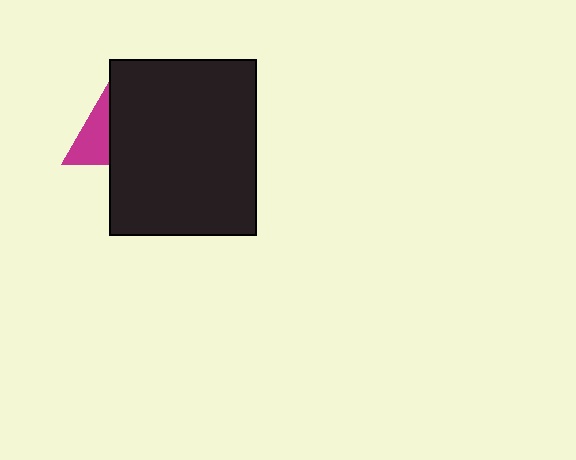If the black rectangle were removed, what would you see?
You would see the complete magenta triangle.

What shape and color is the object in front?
The object in front is a black rectangle.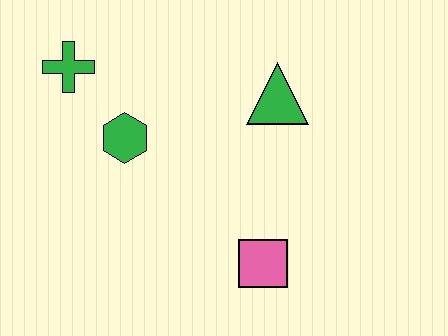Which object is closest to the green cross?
The green hexagon is closest to the green cross.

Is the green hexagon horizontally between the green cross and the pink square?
Yes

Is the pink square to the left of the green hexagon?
No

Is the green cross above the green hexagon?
Yes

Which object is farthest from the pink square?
The green cross is farthest from the pink square.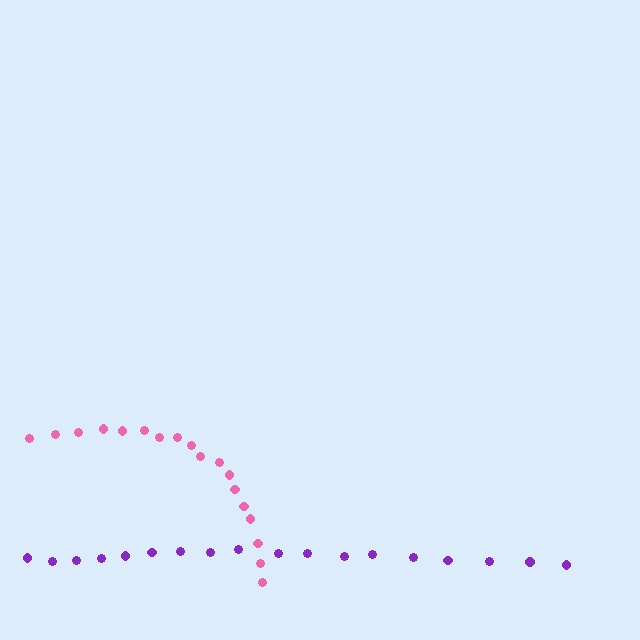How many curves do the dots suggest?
There are 2 distinct paths.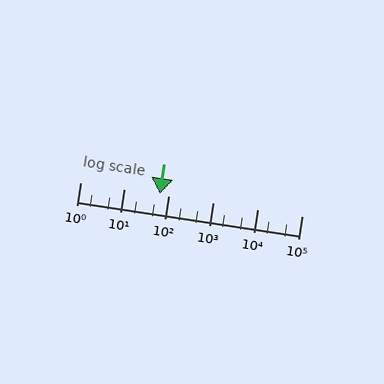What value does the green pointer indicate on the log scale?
The pointer indicates approximately 62.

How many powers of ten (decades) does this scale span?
The scale spans 5 decades, from 1 to 100000.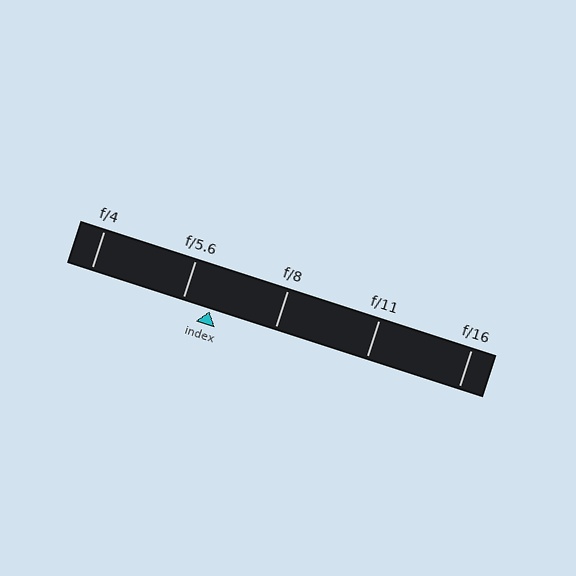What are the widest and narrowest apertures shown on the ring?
The widest aperture shown is f/4 and the narrowest is f/16.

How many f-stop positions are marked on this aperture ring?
There are 5 f-stop positions marked.